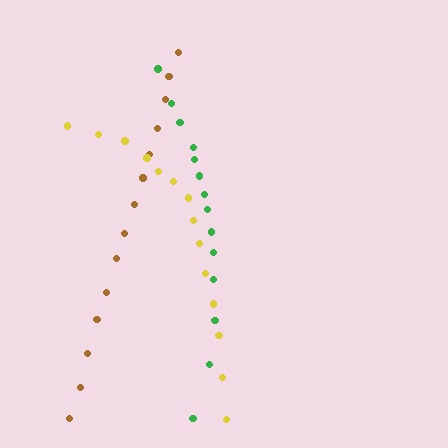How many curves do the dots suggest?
There are 3 distinct paths.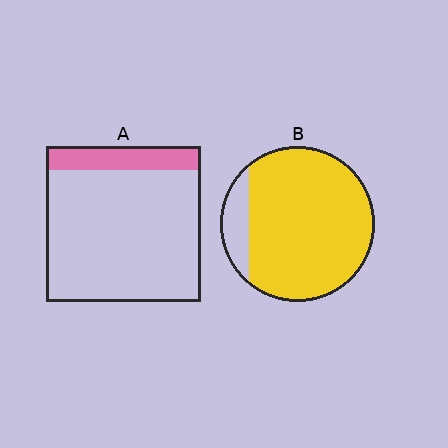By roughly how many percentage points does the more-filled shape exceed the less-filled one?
By roughly 70 percentage points (B over A).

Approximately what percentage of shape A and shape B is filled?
A is approximately 15% and B is approximately 85%.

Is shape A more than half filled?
No.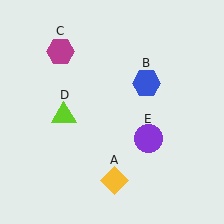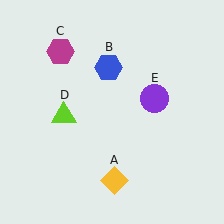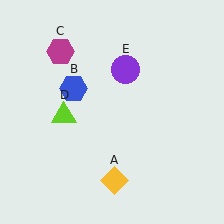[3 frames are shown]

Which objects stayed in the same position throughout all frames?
Yellow diamond (object A) and magenta hexagon (object C) and lime triangle (object D) remained stationary.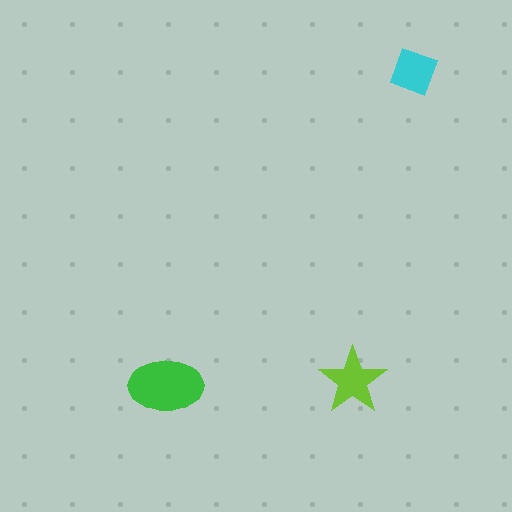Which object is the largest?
The green ellipse.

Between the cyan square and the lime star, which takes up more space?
The lime star.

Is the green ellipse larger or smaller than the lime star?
Larger.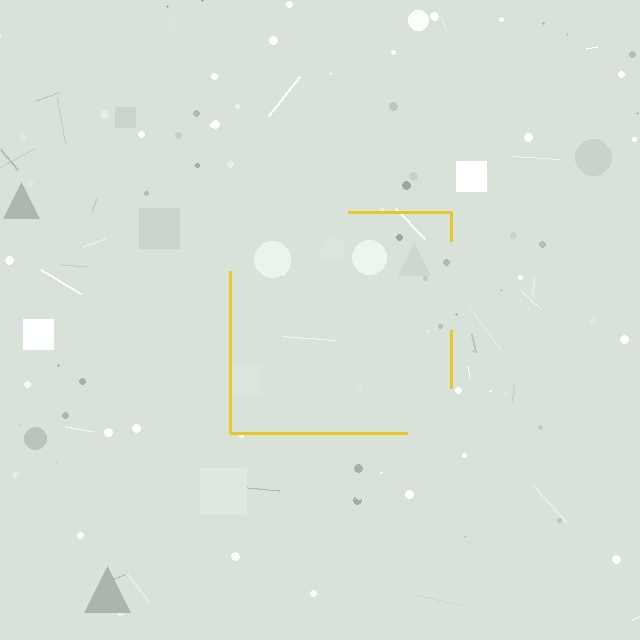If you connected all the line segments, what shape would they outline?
They would outline a square.